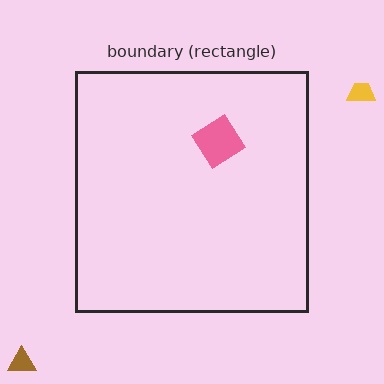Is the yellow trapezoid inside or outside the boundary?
Outside.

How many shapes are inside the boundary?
1 inside, 2 outside.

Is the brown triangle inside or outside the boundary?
Outside.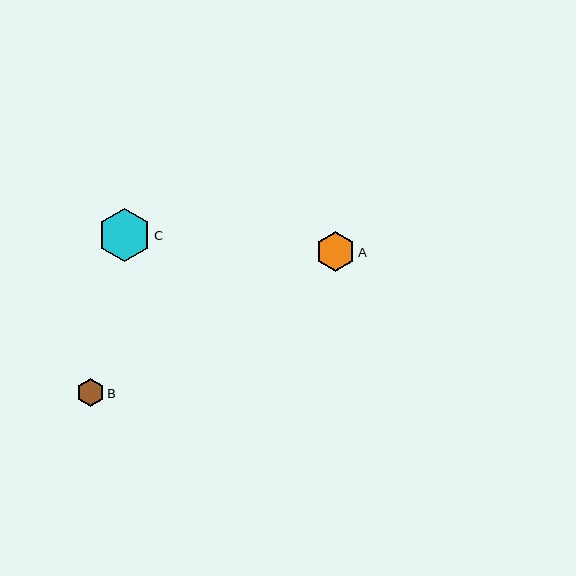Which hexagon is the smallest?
Hexagon B is the smallest with a size of approximately 28 pixels.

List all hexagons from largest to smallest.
From largest to smallest: C, A, B.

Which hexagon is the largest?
Hexagon C is the largest with a size of approximately 53 pixels.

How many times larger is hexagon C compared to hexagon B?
Hexagon C is approximately 1.9 times the size of hexagon B.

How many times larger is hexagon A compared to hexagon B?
Hexagon A is approximately 1.4 times the size of hexagon B.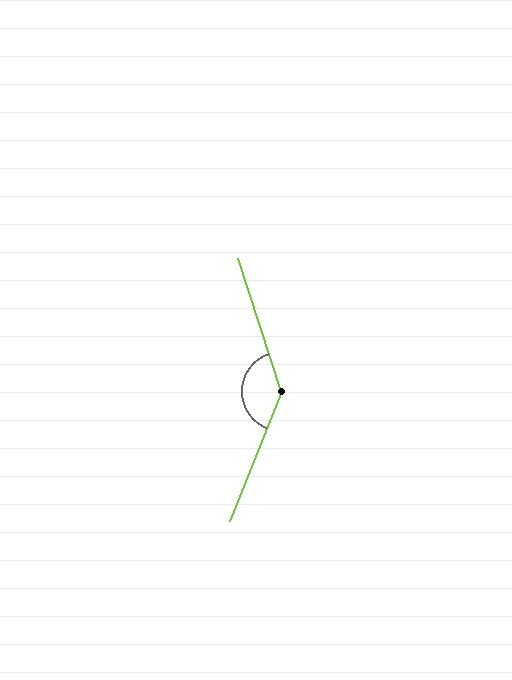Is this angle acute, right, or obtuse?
It is obtuse.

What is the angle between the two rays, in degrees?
Approximately 140 degrees.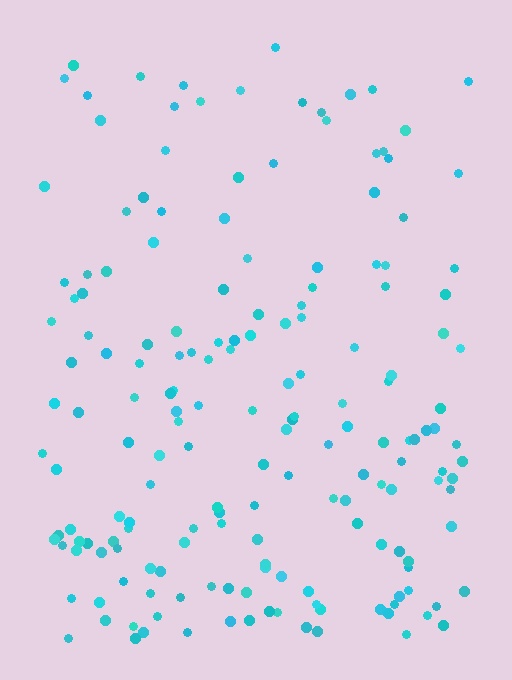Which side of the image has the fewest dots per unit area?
The top.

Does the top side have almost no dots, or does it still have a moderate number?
Still a moderate number, just noticeably fewer than the bottom.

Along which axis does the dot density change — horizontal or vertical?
Vertical.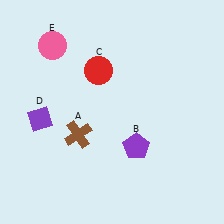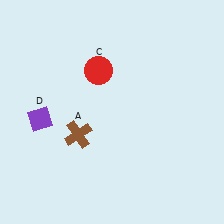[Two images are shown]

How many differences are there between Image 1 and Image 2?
There are 2 differences between the two images.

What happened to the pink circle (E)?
The pink circle (E) was removed in Image 2. It was in the top-left area of Image 1.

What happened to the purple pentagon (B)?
The purple pentagon (B) was removed in Image 2. It was in the bottom-right area of Image 1.